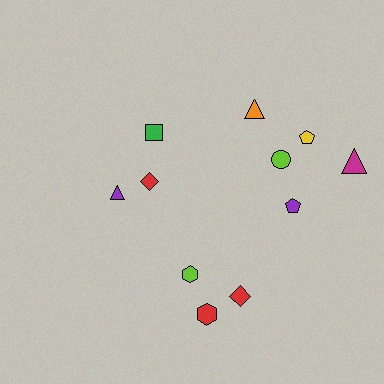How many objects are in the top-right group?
There are 5 objects.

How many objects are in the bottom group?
There are 3 objects.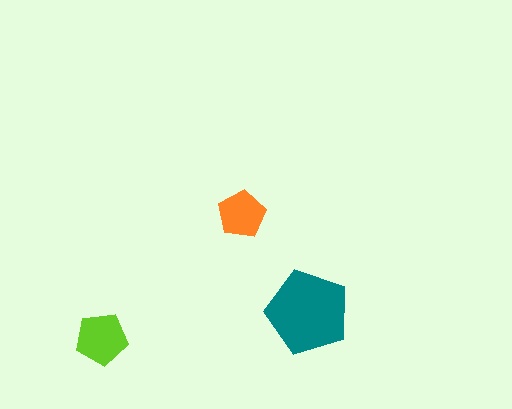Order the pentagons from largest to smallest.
the teal one, the lime one, the orange one.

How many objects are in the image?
There are 3 objects in the image.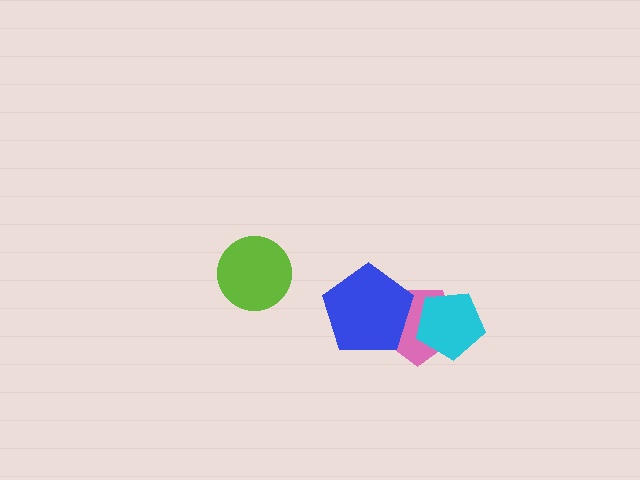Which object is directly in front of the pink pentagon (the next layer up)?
The blue pentagon is directly in front of the pink pentagon.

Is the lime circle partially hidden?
No, no other shape covers it.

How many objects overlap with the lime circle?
0 objects overlap with the lime circle.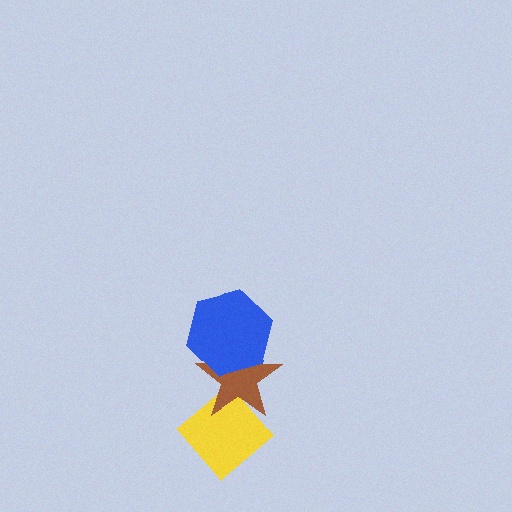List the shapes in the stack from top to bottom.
From top to bottom: the blue hexagon, the brown star, the yellow diamond.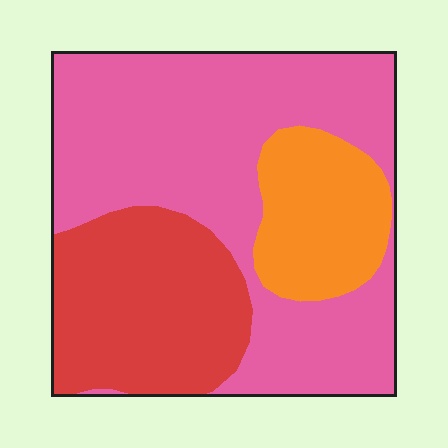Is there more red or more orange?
Red.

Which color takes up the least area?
Orange, at roughly 15%.